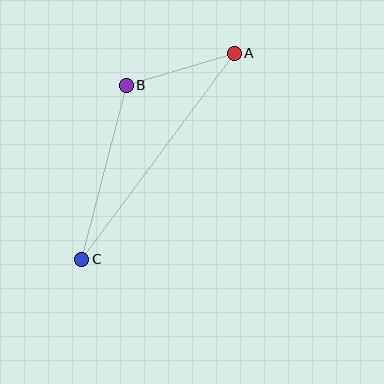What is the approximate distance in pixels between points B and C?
The distance between B and C is approximately 180 pixels.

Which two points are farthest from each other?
Points A and C are farthest from each other.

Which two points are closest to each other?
Points A and B are closest to each other.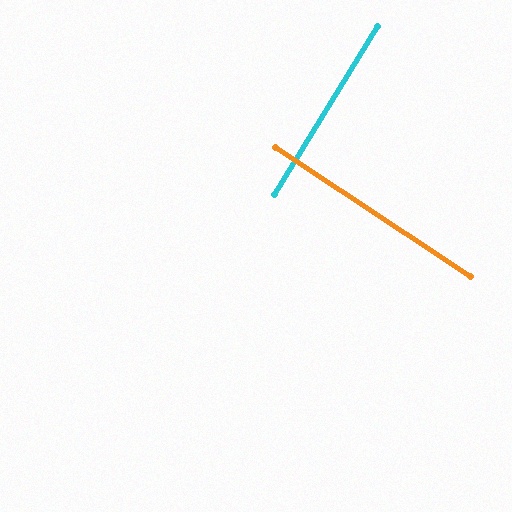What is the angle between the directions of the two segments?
Approximately 88 degrees.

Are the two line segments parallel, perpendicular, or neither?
Perpendicular — they meet at approximately 88°.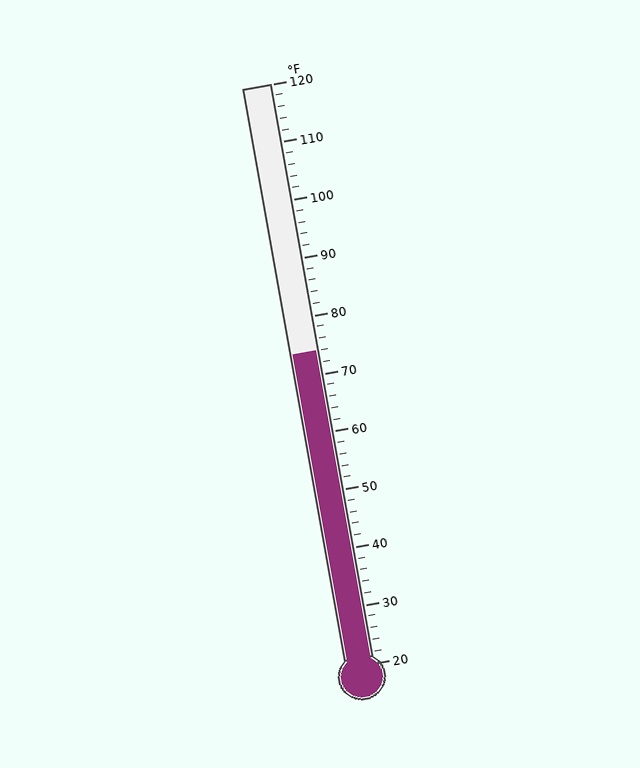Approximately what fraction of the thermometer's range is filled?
The thermometer is filled to approximately 55% of its range.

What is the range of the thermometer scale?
The thermometer scale ranges from 20°F to 120°F.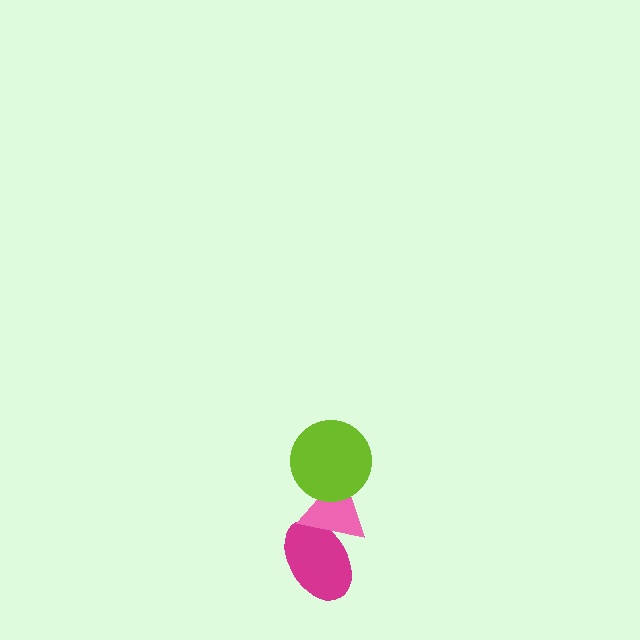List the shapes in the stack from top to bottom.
From top to bottom: the lime circle, the pink triangle, the magenta ellipse.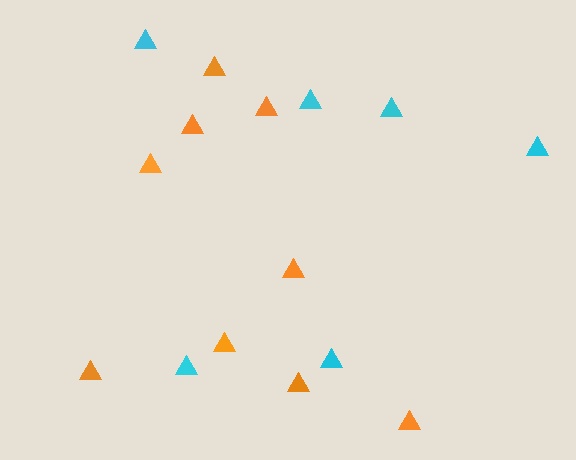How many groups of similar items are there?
There are 2 groups: one group of cyan triangles (6) and one group of orange triangles (9).